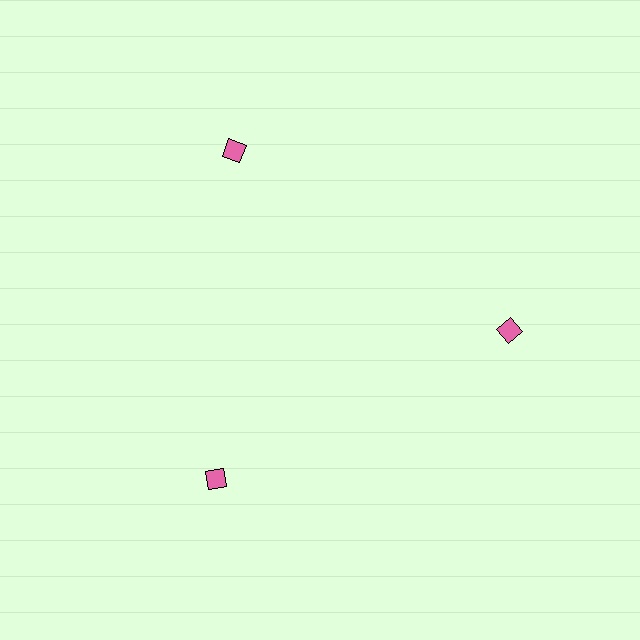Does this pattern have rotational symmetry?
Yes, this pattern has 3-fold rotational symmetry. It looks the same after rotating 120 degrees around the center.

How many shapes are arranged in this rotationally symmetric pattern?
There are 3 shapes, arranged in 3 groups of 1.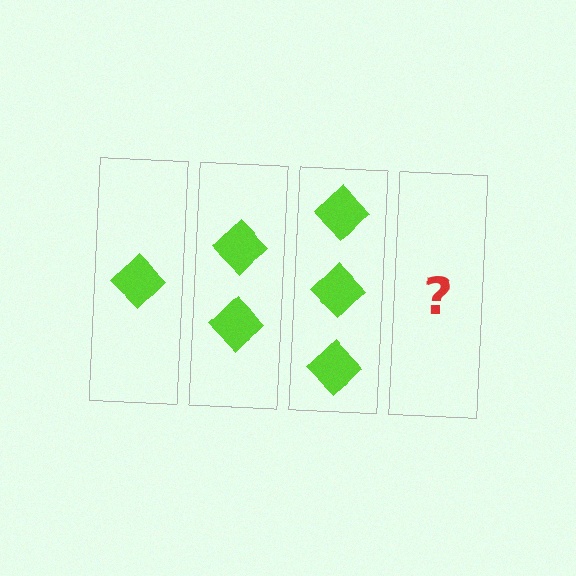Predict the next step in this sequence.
The next step is 4 diamonds.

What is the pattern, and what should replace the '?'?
The pattern is that each step adds one more diamond. The '?' should be 4 diamonds.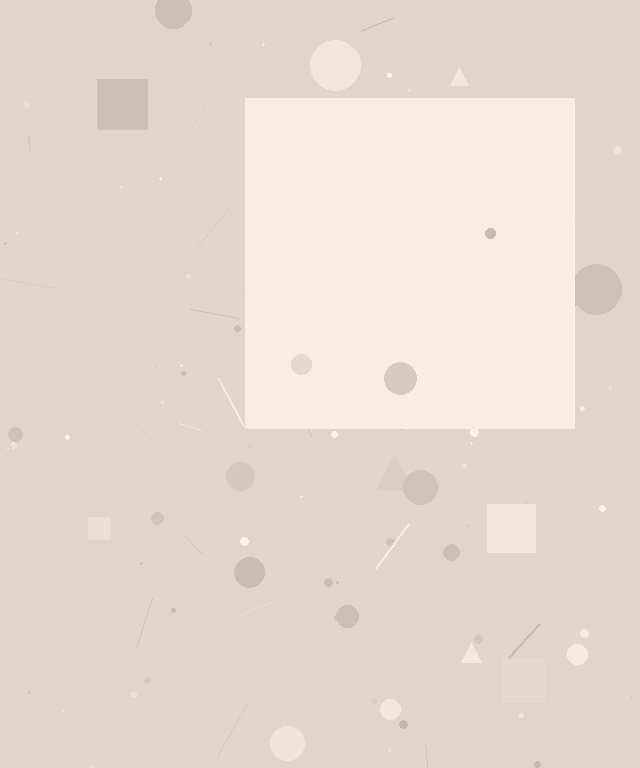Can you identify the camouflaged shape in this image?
The camouflaged shape is a square.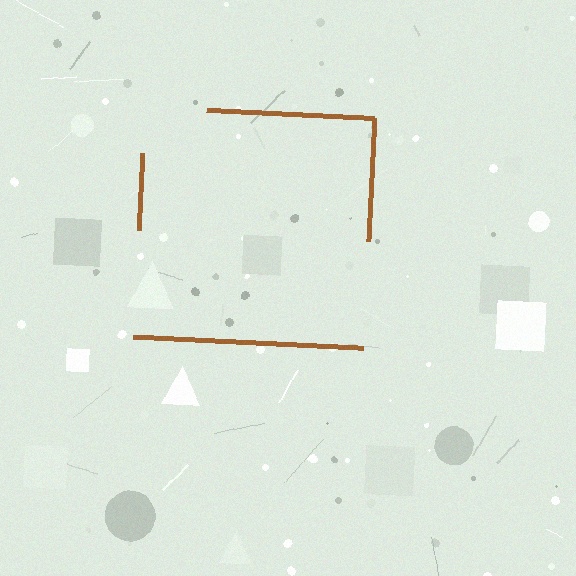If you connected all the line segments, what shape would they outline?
They would outline a square.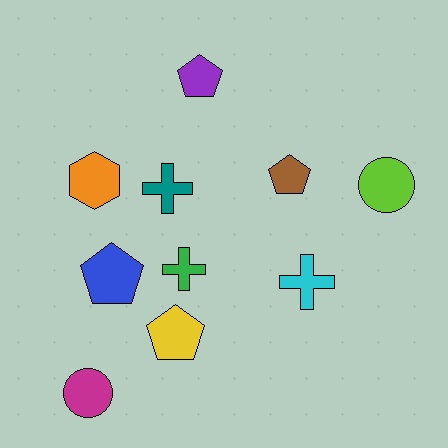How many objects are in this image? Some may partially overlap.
There are 10 objects.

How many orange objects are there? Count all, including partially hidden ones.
There is 1 orange object.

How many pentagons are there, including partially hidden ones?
There are 4 pentagons.